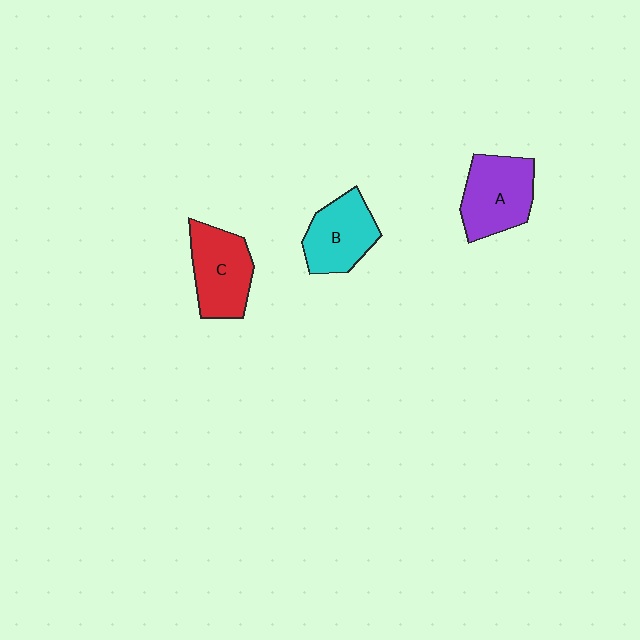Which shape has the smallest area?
Shape B (cyan).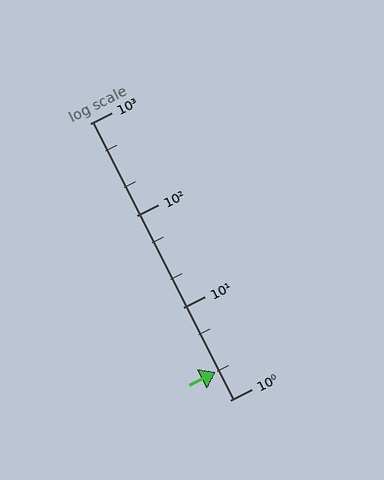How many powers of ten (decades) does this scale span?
The scale spans 3 decades, from 1 to 1000.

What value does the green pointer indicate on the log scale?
The pointer indicates approximately 2.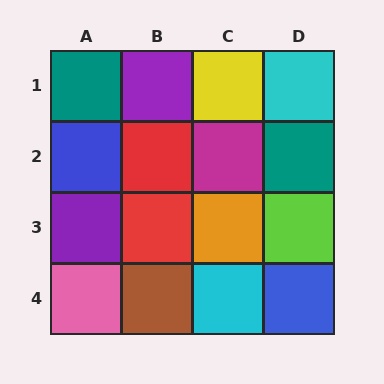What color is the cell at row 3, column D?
Lime.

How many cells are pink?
1 cell is pink.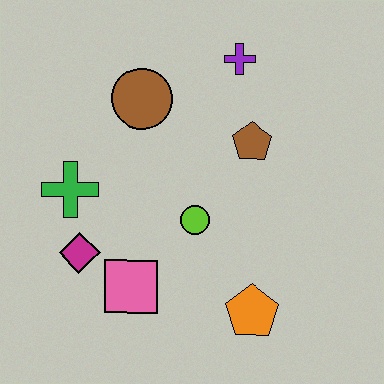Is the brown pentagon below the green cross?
No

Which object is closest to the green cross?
The magenta diamond is closest to the green cross.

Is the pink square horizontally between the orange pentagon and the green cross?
Yes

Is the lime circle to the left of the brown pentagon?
Yes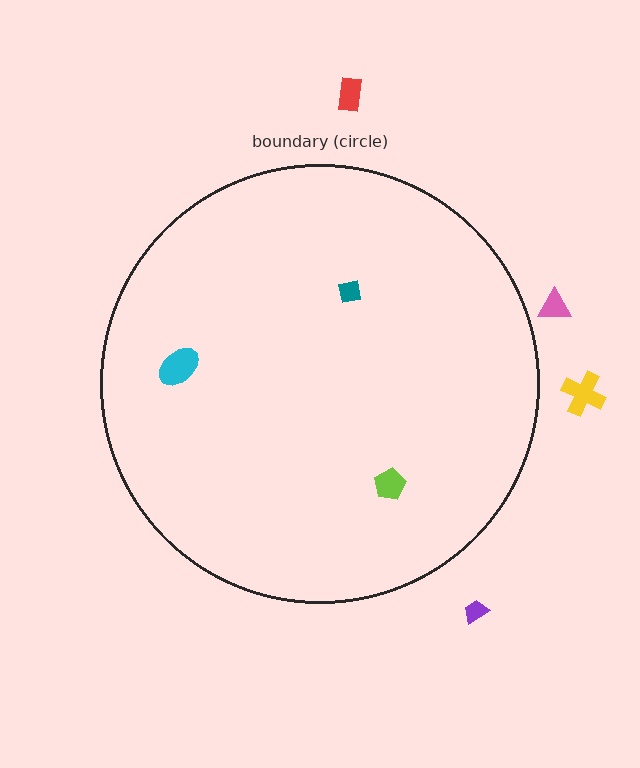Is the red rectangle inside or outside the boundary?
Outside.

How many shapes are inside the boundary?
3 inside, 4 outside.